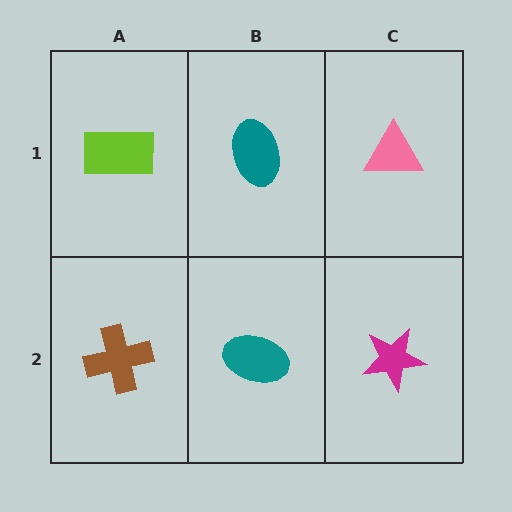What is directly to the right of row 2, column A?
A teal ellipse.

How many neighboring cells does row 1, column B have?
3.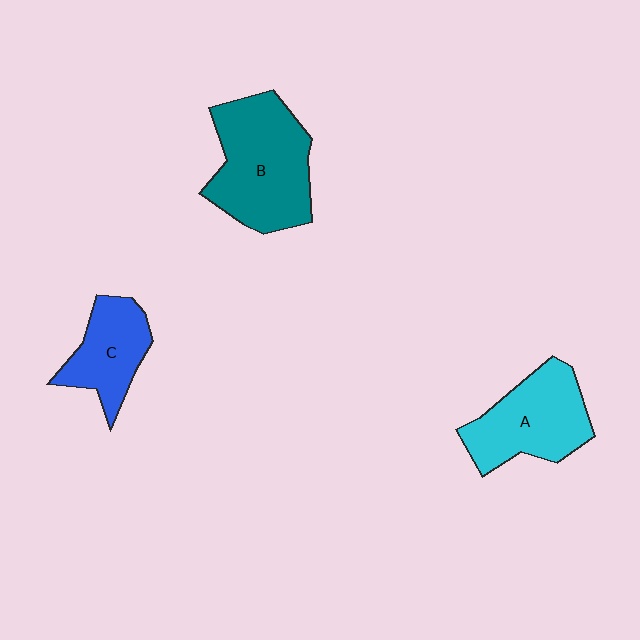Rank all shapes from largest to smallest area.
From largest to smallest: B (teal), A (cyan), C (blue).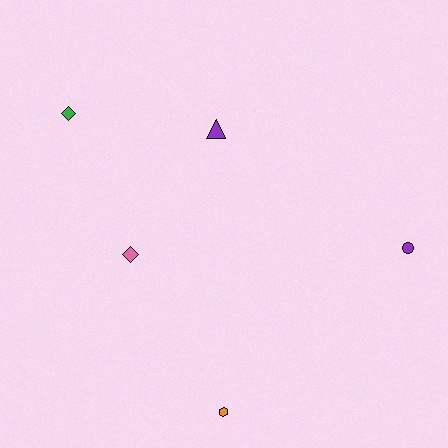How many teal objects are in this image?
There are no teal objects.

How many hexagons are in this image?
There is 1 hexagon.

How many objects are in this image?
There are 5 objects.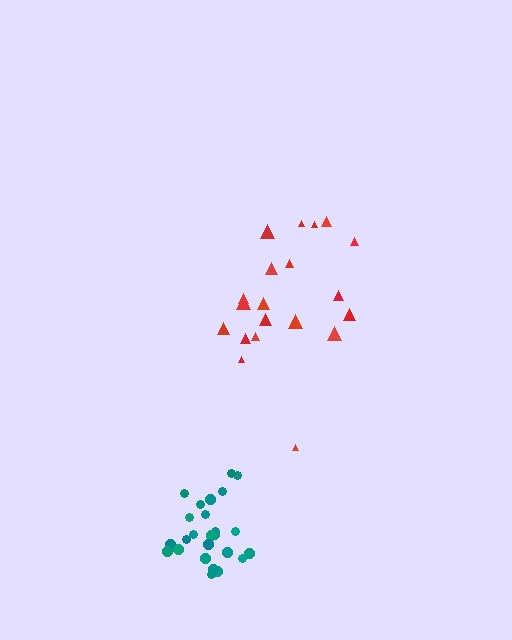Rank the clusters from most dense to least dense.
teal, red.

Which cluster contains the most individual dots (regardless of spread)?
Teal (26).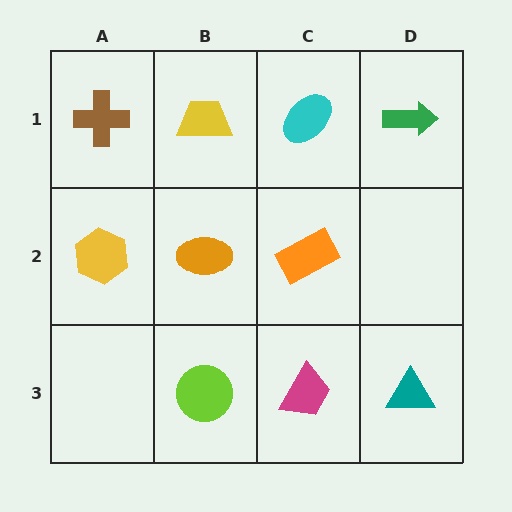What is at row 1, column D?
A green arrow.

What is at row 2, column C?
An orange rectangle.